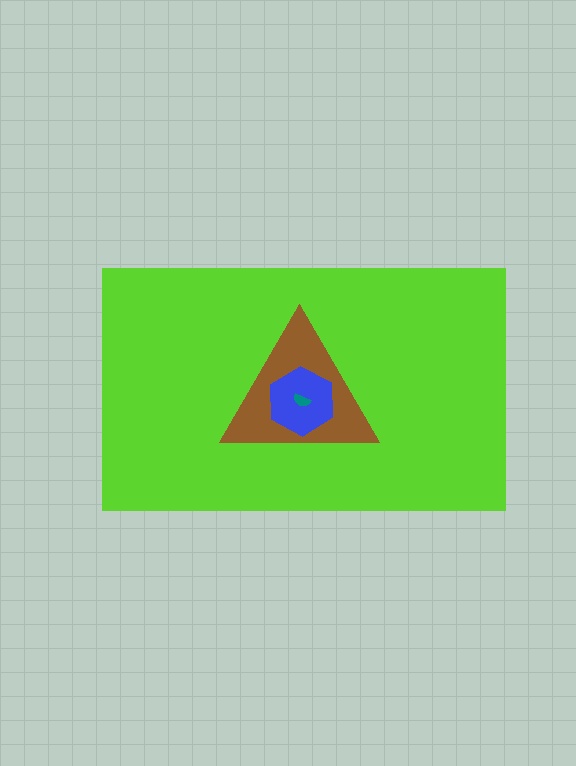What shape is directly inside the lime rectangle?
The brown triangle.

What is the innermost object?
The teal semicircle.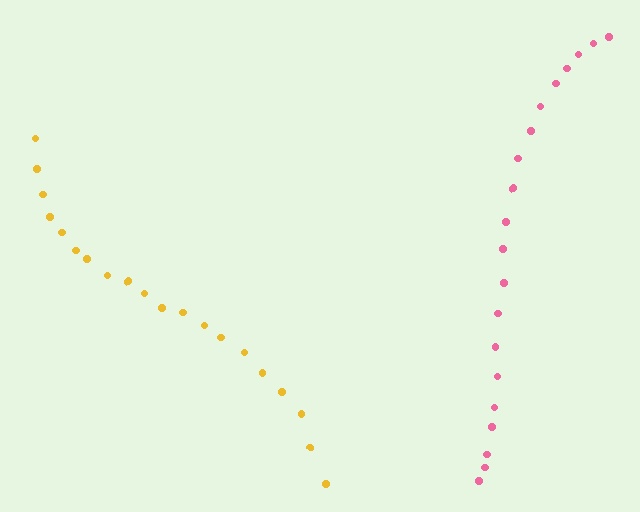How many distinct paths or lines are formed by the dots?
There are 2 distinct paths.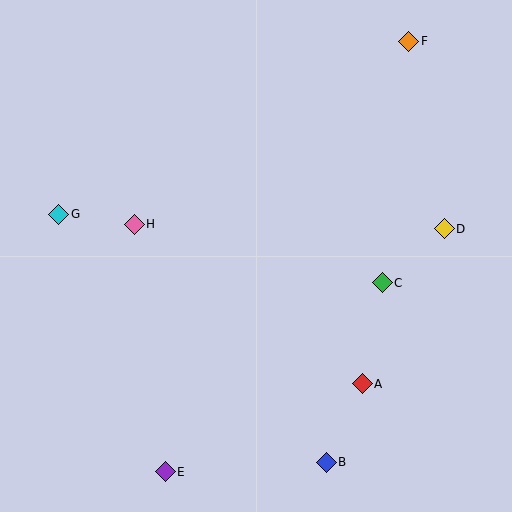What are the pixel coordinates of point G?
Point G is at (59, 214).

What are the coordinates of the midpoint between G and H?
The midpoint between G and H is at (96, 219).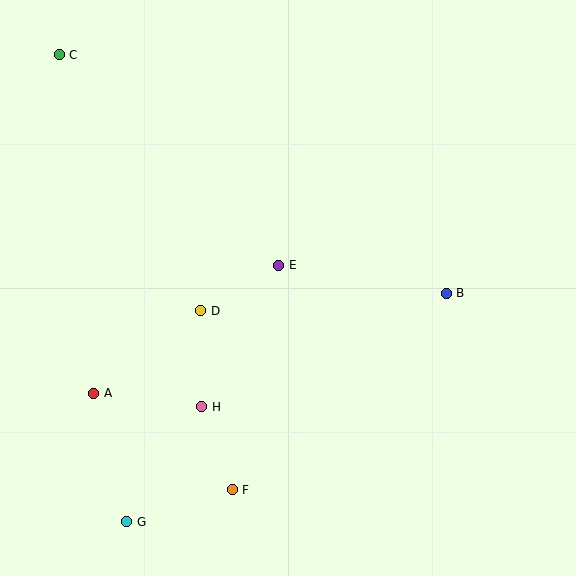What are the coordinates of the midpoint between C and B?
The midpoint between C and B is at (253, 174).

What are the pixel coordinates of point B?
Point B is at (446, 293).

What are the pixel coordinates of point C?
Point C is at (59, 55).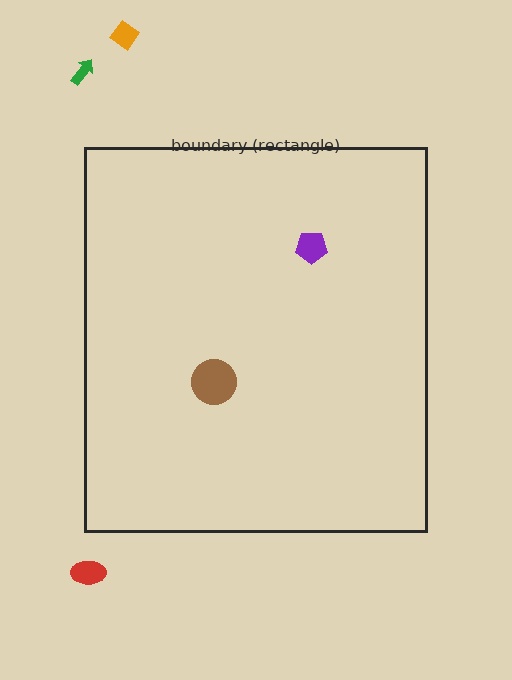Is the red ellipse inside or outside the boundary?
Outside.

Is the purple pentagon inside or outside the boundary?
Inside.